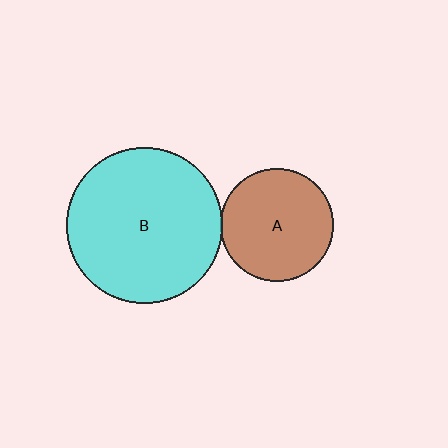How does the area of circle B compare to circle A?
Approximately 1.9 times.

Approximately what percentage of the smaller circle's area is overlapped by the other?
Approximately 5%.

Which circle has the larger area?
Circle B (cyan).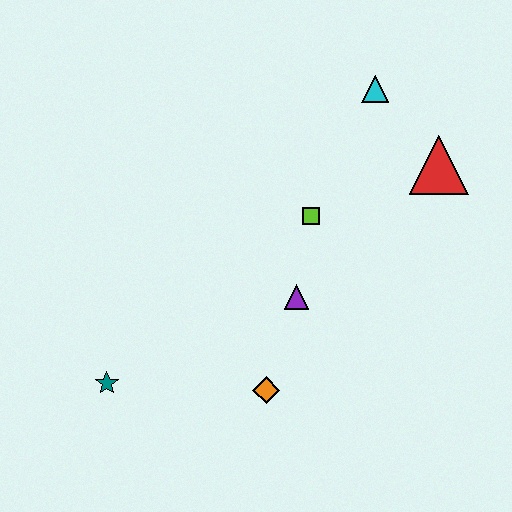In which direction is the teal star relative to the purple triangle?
The teal star is to the left of the purple triangle.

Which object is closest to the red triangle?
The cyan triangle is closest to the red triangle.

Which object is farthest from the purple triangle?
The cyan triangle is farthest from the purple triangle.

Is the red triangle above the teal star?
Yes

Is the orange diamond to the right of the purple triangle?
No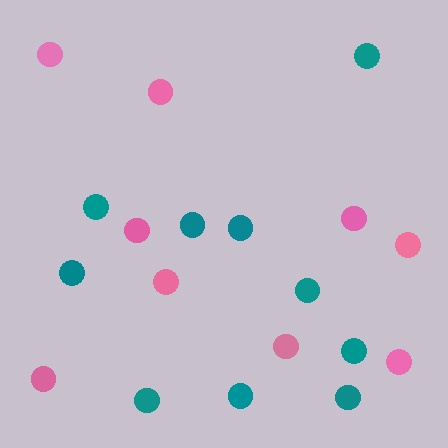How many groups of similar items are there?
There are 2 groups: one group of pink circles (9) and one group of teal circles (10).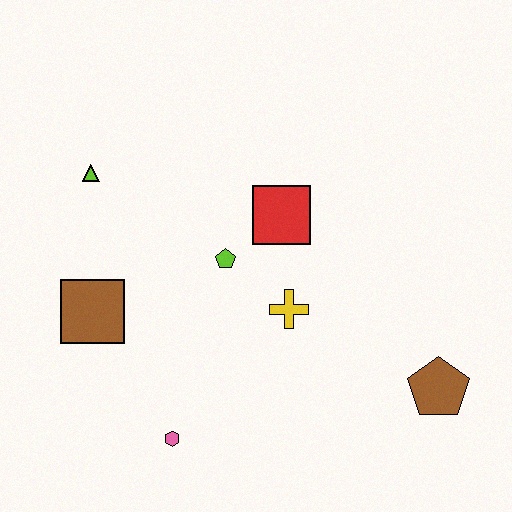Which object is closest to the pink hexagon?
The brown square is closest to the pink hexagon.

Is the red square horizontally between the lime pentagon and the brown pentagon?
Yes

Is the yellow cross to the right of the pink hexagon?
Yes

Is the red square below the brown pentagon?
No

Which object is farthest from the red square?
The pink hexagon is farthest from the red square.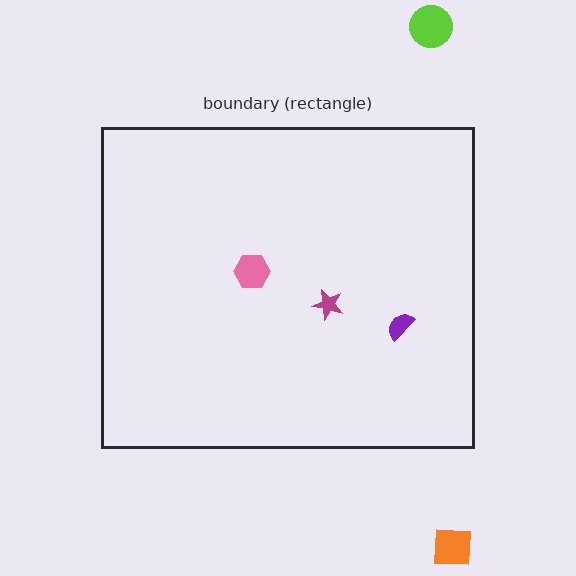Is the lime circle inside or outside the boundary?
Outside.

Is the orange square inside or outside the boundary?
Outside.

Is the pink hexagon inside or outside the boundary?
Inside.